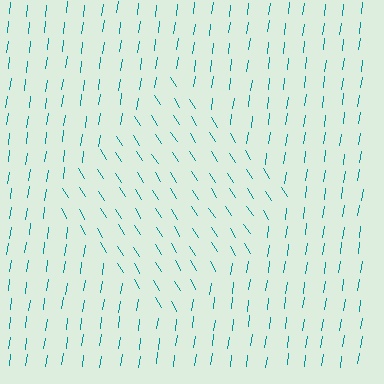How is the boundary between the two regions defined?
The boundary is defined purely by a change in line orientation (approximately 40 degrees difference). All lines are the same color and thickness.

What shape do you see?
I see a diamond.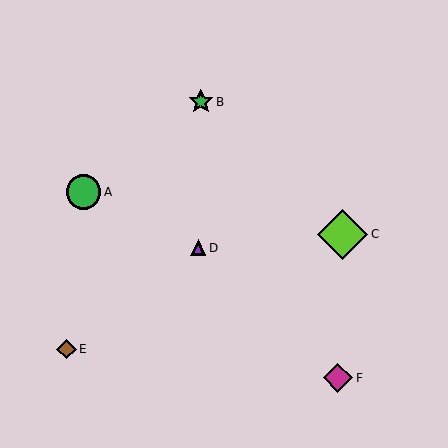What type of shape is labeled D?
Shape D is a purple triangle.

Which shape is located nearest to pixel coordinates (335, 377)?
The magenta diamond (labeled F) at (338, 378) is nearest to that location.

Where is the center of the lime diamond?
The center of the lime diamond is at (343, 234).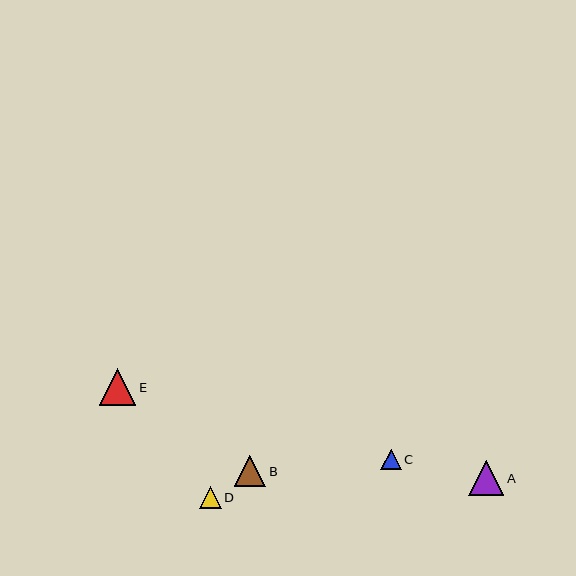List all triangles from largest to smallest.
From largest to smallest: E, A, B, D, C.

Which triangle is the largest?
Triangle E is the largest with a size of approximately 36 pixels.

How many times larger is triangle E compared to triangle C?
Triangle E is approximately 1.8 times the size of triangle C.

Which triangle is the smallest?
Triangle C is the smallest with a size of approximately 20 pixels.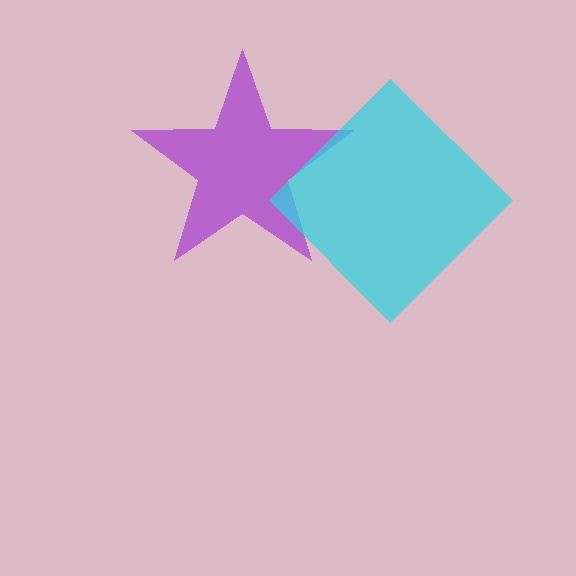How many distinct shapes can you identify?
There are 2 distinct shapes: a purple star, a cyan diamond.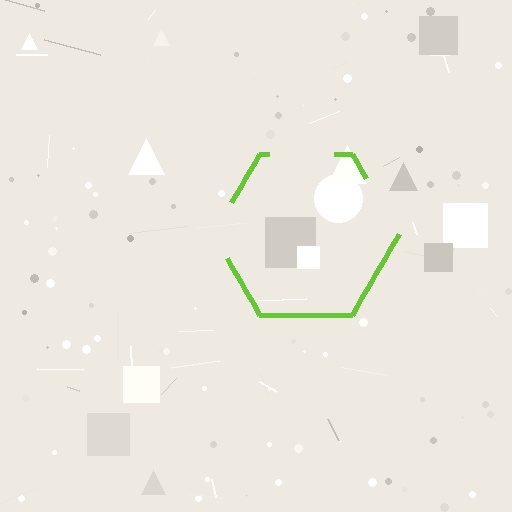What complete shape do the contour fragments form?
The contour fragments form a hexagon.